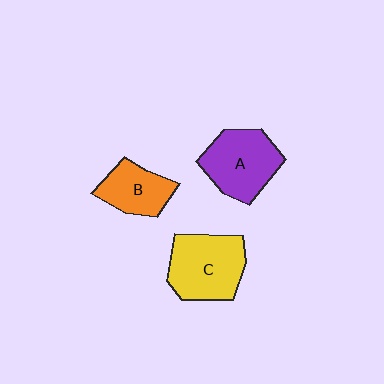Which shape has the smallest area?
Shape B (orange).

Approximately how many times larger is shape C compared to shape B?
Approximately 1.5 times.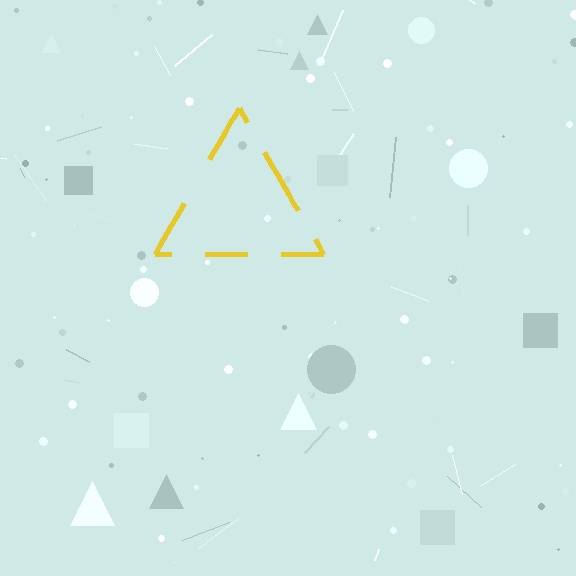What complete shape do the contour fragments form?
The contour fragments form a triangle.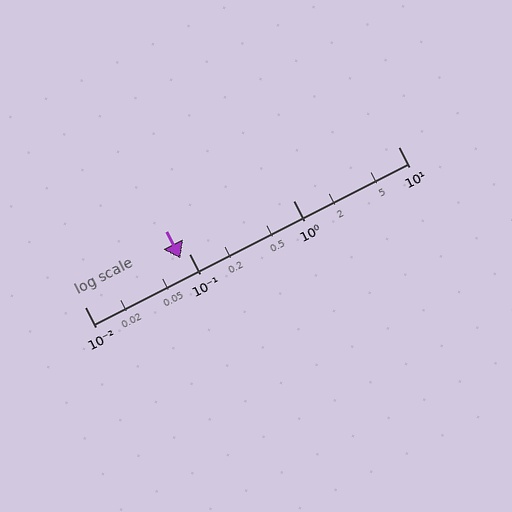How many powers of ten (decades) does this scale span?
The scale spans 3 decades, from 0.01 to 10.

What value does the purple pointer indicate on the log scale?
The pointer indicates approximately 0.083.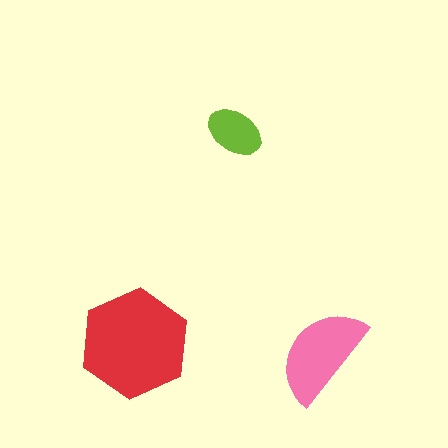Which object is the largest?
The red hexagon.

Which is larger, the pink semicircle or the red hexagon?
The red hexagon.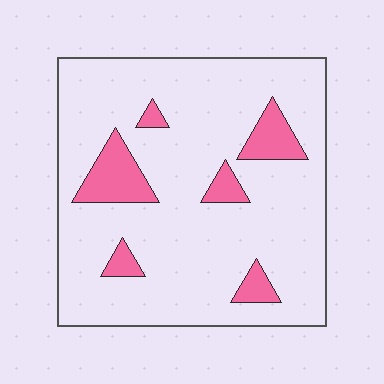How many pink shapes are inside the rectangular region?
6.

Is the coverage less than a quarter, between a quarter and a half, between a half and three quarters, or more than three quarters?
Less than a quarter.